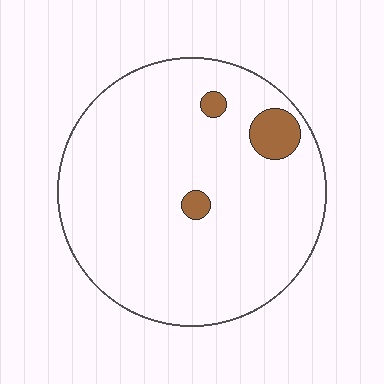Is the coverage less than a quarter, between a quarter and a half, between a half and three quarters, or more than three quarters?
Less than a quarter.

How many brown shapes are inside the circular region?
3.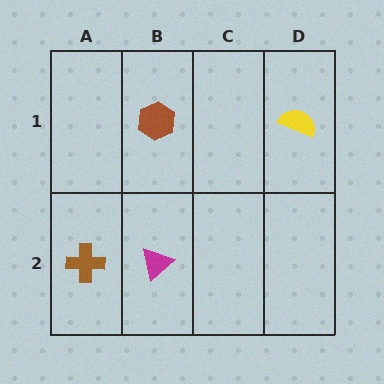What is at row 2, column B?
A magenta triangle.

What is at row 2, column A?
A brown cross.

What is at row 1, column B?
A brown hexagon.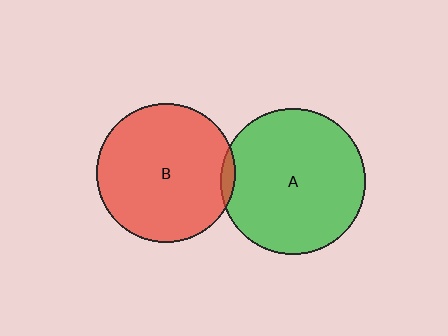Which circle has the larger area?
Circle A (green).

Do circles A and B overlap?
Yes.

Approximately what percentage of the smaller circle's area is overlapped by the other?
Approximately 5%.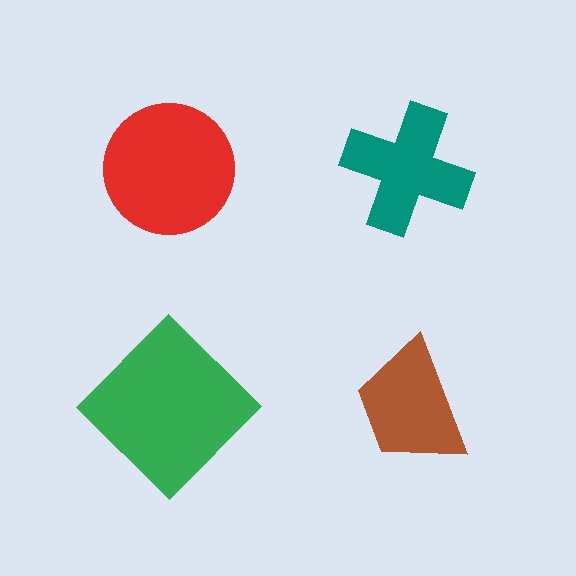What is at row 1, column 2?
A teal cross.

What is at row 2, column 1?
A green diamond.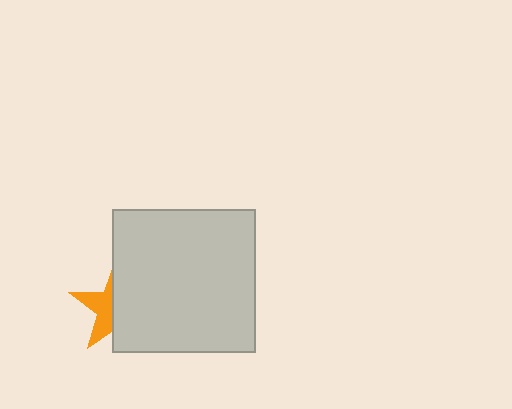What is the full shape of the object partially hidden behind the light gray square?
The partially hidden object is an orange star.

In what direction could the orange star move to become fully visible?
The orange star could move left. That would shift it out from behind the light gray square entirely.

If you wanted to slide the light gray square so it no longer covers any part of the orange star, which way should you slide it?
Slide it right — that is the most direct way to separate the two shapes.